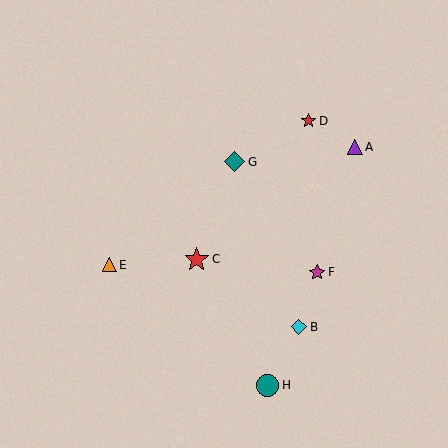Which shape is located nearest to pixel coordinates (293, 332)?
The cyan diamond (labeled B) at (299, 327) is nearest to that location.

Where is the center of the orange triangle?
The center of the orange triangle is at (109, 265).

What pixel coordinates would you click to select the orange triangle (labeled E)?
Click at (109, 265) to select the orange triangle E.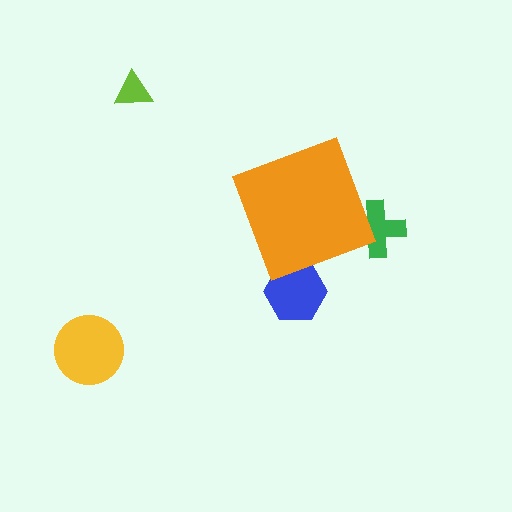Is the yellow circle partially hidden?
No, the yellow circle is fully visible.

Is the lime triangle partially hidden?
No, the lime triangle is fully visible.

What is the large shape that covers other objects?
An orange diamond.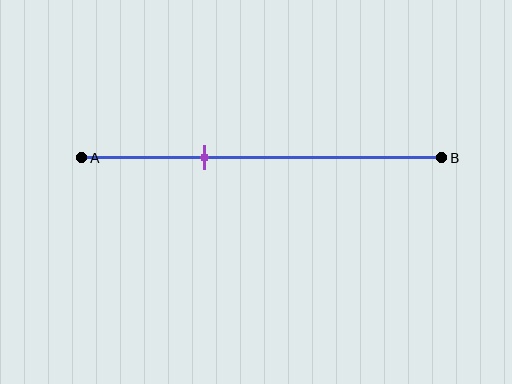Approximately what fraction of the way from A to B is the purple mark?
The purple mark is approximately 35% of the way from A to B.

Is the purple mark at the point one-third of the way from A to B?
Yes, the mark is approximately at the one-third point.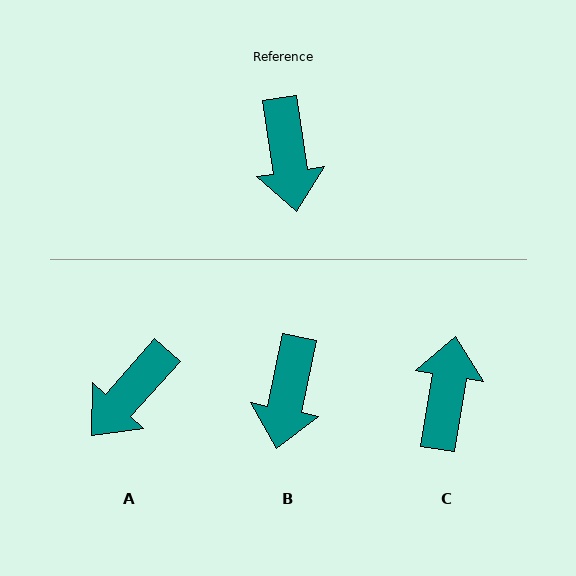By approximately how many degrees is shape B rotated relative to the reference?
Approximately 20 degrees clockwise.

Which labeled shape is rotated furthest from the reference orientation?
C, about 162 degrees away.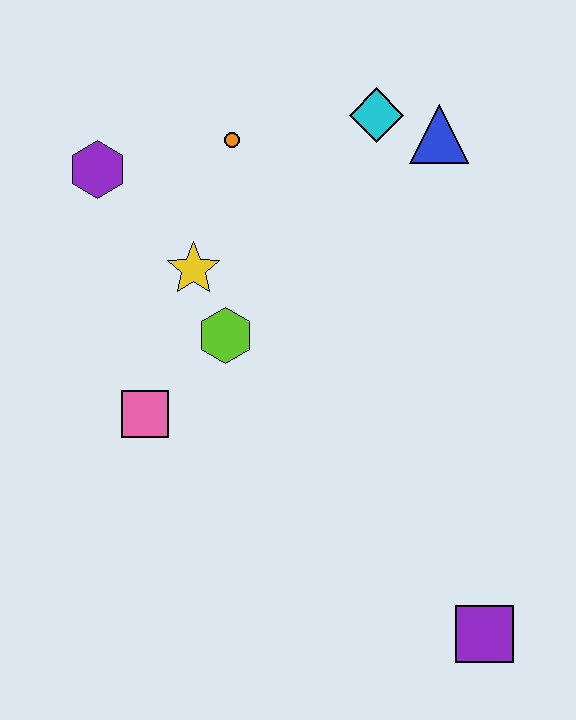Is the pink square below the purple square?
No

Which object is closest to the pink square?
The lime hexagon is closest to the pink square.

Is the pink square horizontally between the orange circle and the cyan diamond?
No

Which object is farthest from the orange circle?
The purple square is farthest from the orange circle.